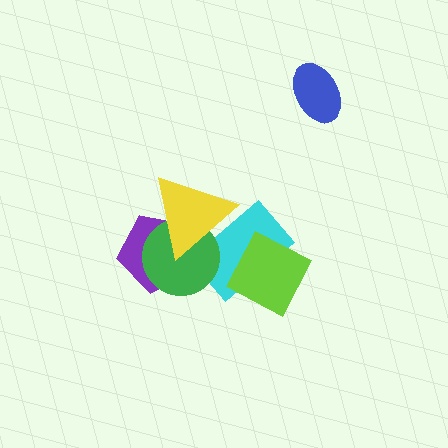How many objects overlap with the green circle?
3 objects overlap with the green circle.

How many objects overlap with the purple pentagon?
2 objects overlap with the purple pentagon.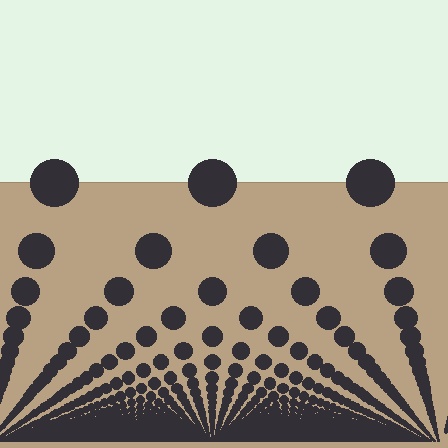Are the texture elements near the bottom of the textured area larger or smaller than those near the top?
Smaller. The gradient is inverted — elements near the bottom are smaller and denser.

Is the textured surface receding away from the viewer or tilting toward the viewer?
The surface appears to tilt toward the viewer. Texture elements get larger and sparser toward the top.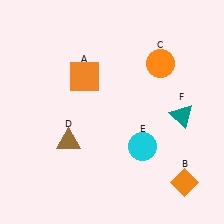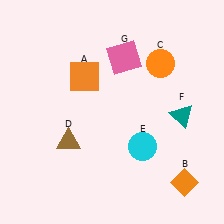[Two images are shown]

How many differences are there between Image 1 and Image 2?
There is 1 difference between the two images.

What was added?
A pink square (G) was added in Image 2.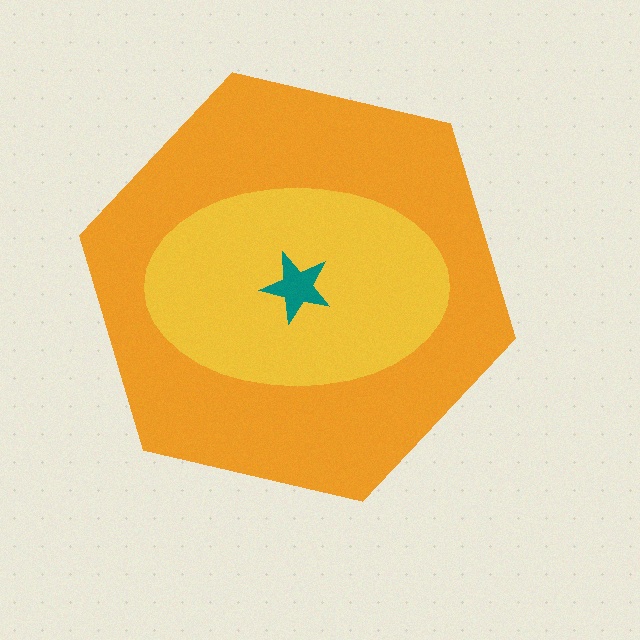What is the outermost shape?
The orange hexagon.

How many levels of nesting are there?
3.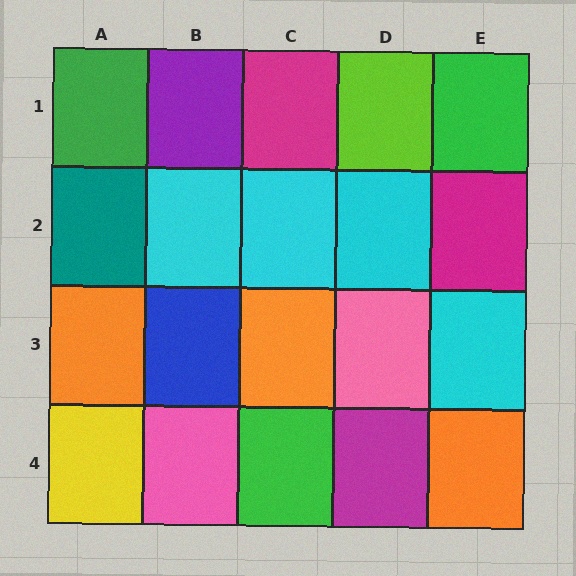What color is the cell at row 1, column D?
Lime.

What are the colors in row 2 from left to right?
Teal, cyan, cyan, cyan, magenta.